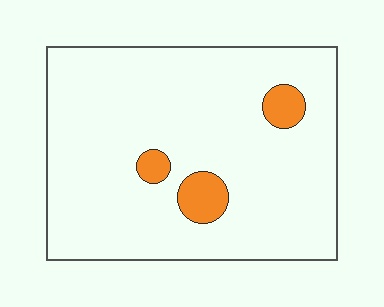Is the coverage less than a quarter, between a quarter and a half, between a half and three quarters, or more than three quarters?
Less than a quarter.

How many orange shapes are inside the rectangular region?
3.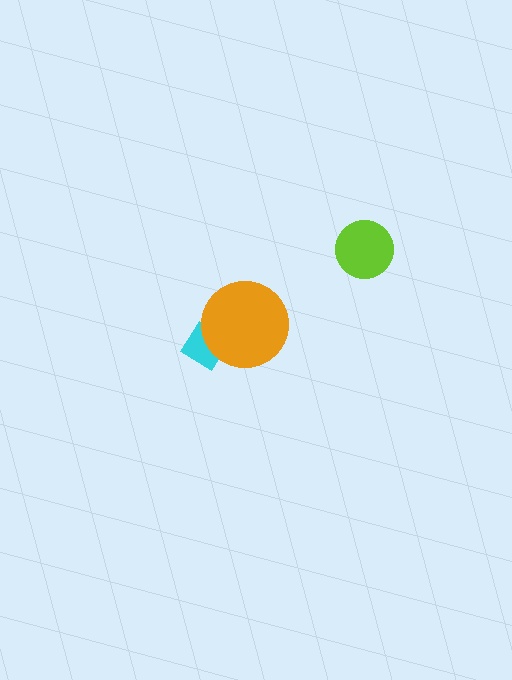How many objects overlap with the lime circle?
0 objects overlap with the lime circle.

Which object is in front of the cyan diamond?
The orange circle is in front of the cyan diamond.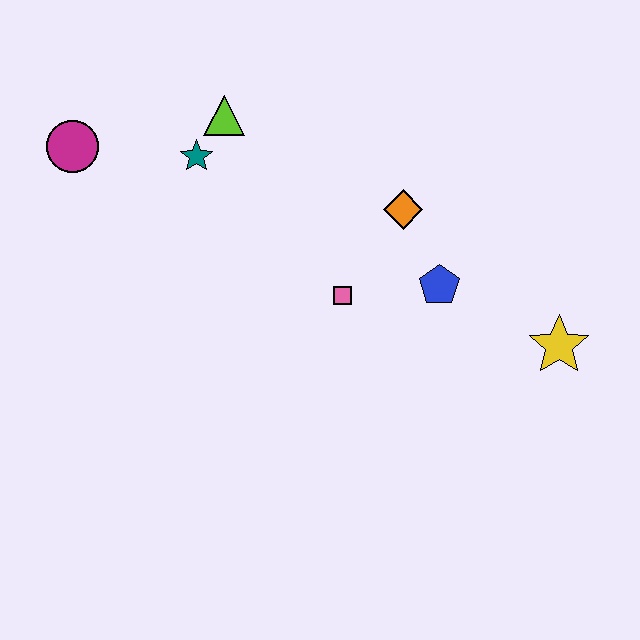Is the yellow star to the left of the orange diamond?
No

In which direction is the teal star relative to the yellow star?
The teal star is to the left of the yellow star.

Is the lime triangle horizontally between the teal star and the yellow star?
Yes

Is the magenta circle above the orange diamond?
Yes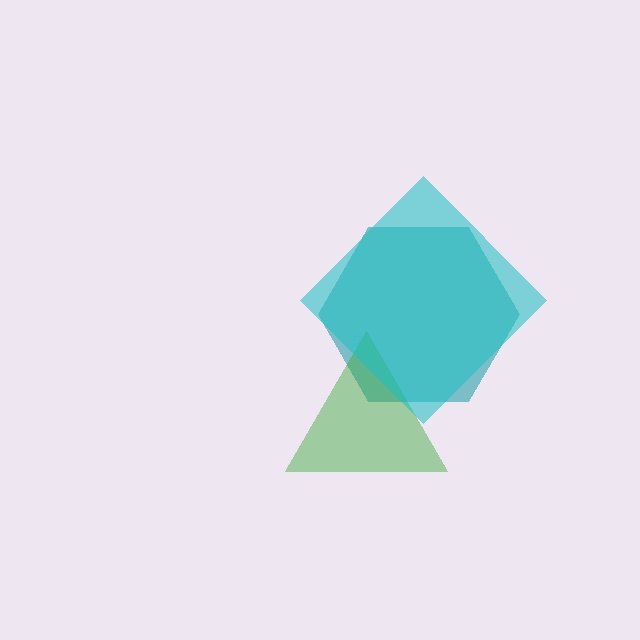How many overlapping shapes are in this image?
There are 3 overlapping shapes in the image.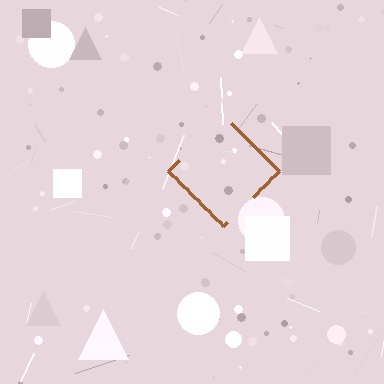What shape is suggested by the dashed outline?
The dashed outline suggests a diamond.